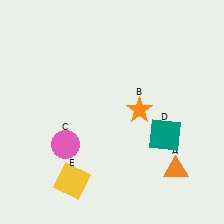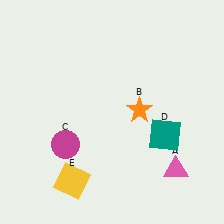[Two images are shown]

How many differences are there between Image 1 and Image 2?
There are 2 differences between the two images.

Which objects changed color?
A changed from orange to pink. C changed from pink to magenta.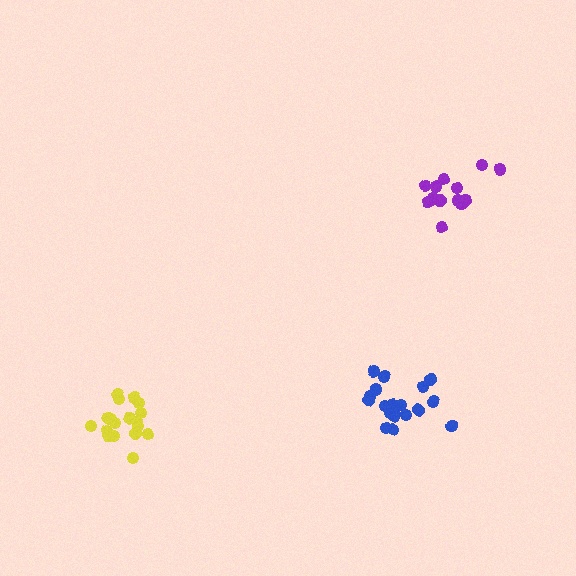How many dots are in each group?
Group 1: 18 dots, Group 2: 19 dots, Group 3: 14 dots (51 total).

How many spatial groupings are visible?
There are 3 spatial groupings.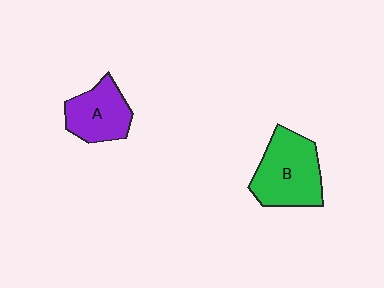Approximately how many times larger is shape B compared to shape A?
Approximately 1.4 times.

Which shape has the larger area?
Shape B (green).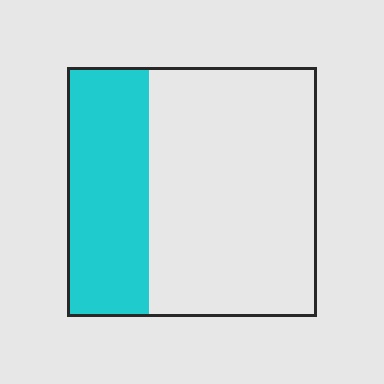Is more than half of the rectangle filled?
No.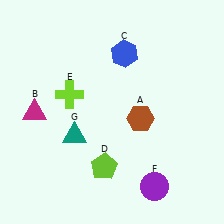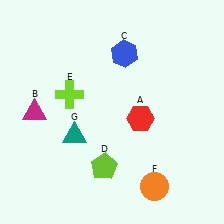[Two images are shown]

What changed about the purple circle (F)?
In Image 1, F is purple. In Image 2, it changed to orange.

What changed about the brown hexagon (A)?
In Image 1, A is brown. In Image 2, it changed to red.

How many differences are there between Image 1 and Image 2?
There are 2 differences between the two images.